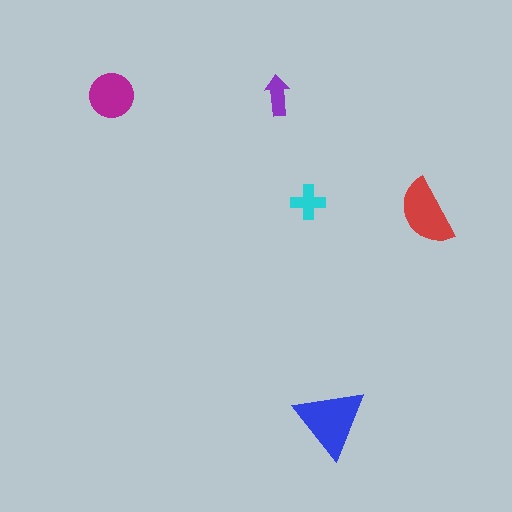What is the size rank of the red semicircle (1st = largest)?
2nd.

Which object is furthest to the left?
The magenta circle is leftmost.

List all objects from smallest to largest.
The purple arrow, the cyan cross, the magenta circle, the red semicircle, the blue triangle.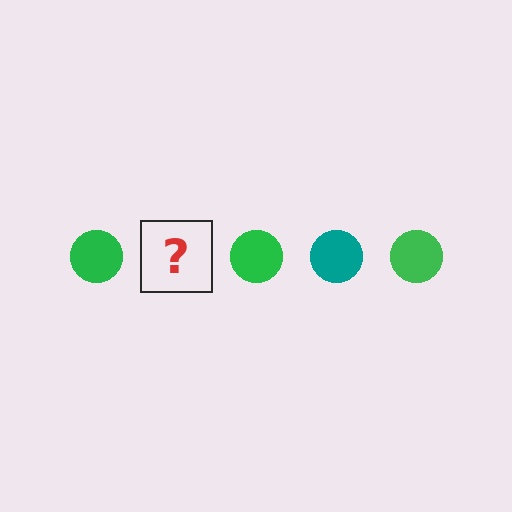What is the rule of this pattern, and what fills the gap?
The rule is that the pattern cycles through green, teal circles. The gap should be filled with a teal circle.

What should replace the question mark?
The question mark should be replaced with a teal circle.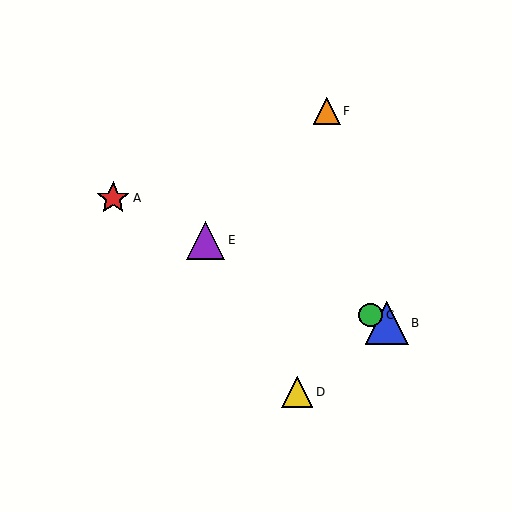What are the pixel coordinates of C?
Object C is at (371, 315).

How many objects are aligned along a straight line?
4 objects (A, B, C, E) are aligned along a straight line.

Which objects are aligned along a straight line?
Objects A, B, C, E are aligned along a straight line.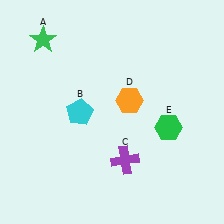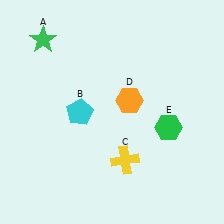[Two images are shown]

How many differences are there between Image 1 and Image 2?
There is 1 difference between the two images.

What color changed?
The cross (C) changed from purple in Image 1 to yellow in Image 2.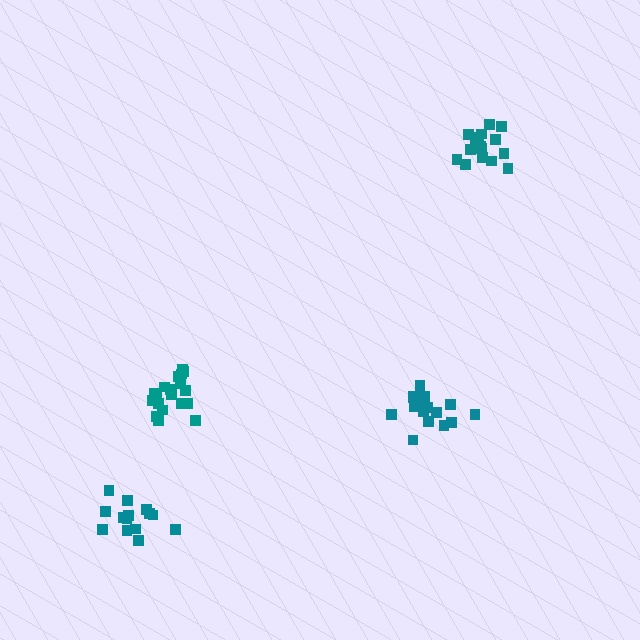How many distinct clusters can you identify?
There are 4 distinct clusters.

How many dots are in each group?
Group 1: 18 dots, Group 2: 17 dots, Group 3: 14 dots, Group 4: 19 dots (68 total).